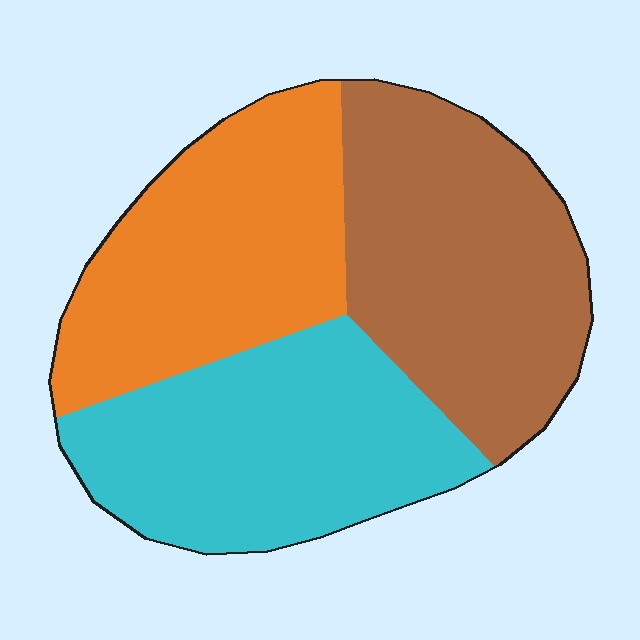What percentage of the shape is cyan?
Cyan takes up between a third and a half of the shape.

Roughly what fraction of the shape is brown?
Brown takes up about one third (1/3) of the shape.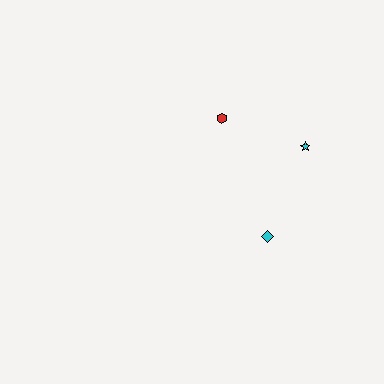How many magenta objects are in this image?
There are no magenta objects.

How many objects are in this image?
There are 3 objects.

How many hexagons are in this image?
There is 1 hexagon.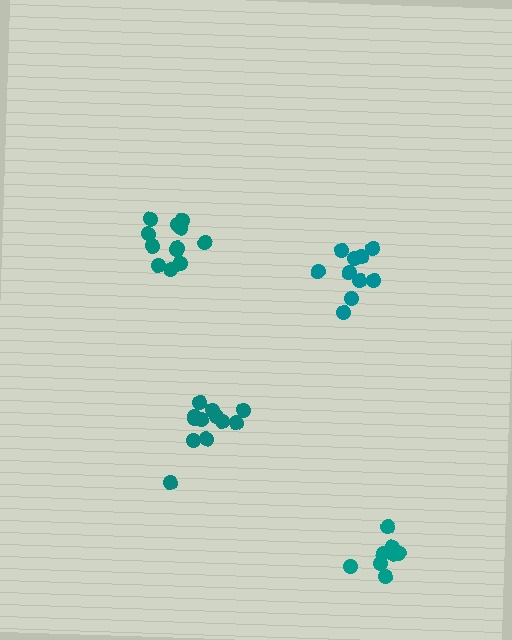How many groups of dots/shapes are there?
There are 4 groups.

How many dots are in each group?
Group 1: 12 dots, Group 2: 10 dots, Group 3: 12 dots, Group 4: 8 dots (42 total).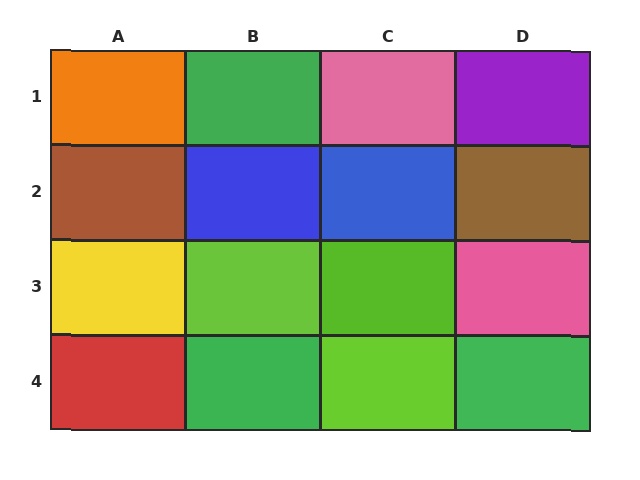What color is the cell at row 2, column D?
Brown.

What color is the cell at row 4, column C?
Lime.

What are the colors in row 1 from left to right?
Orange, green, pink, purple.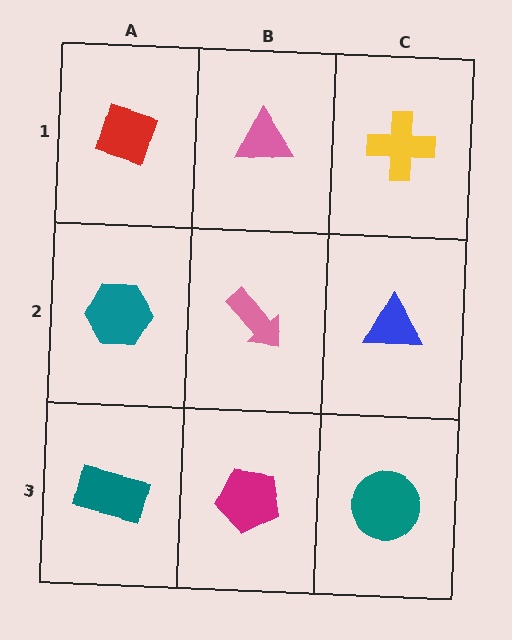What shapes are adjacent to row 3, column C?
A blue triangle (row 2, column C), a magenta pentagon (row 3, column B).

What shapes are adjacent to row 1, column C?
A blue triangle (row 2, column C), a pink triangle (row 1, column B).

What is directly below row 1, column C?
A blue triangle.